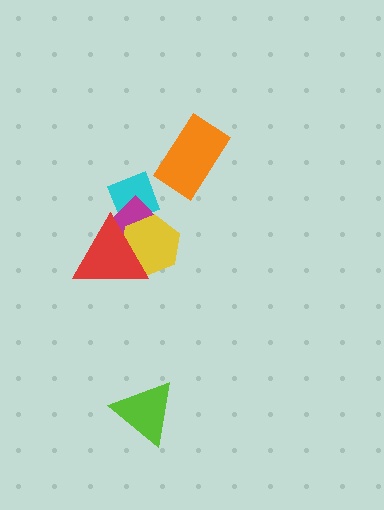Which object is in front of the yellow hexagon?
The red triangle is in front of the yellow hexagon.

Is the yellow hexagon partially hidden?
Yes, it is partially covered by another shape.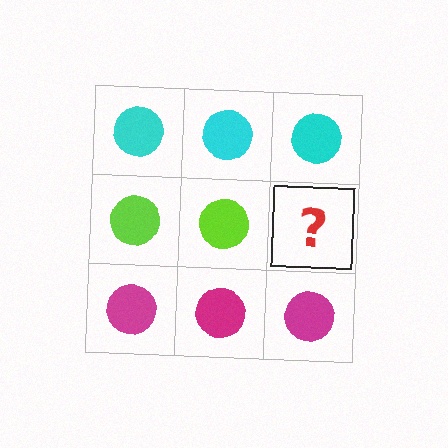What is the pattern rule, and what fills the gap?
The rule is that each row has a consistent color. The gap should be filled with a lime circle.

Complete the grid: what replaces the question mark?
The question mark should be replaced with a lime circle.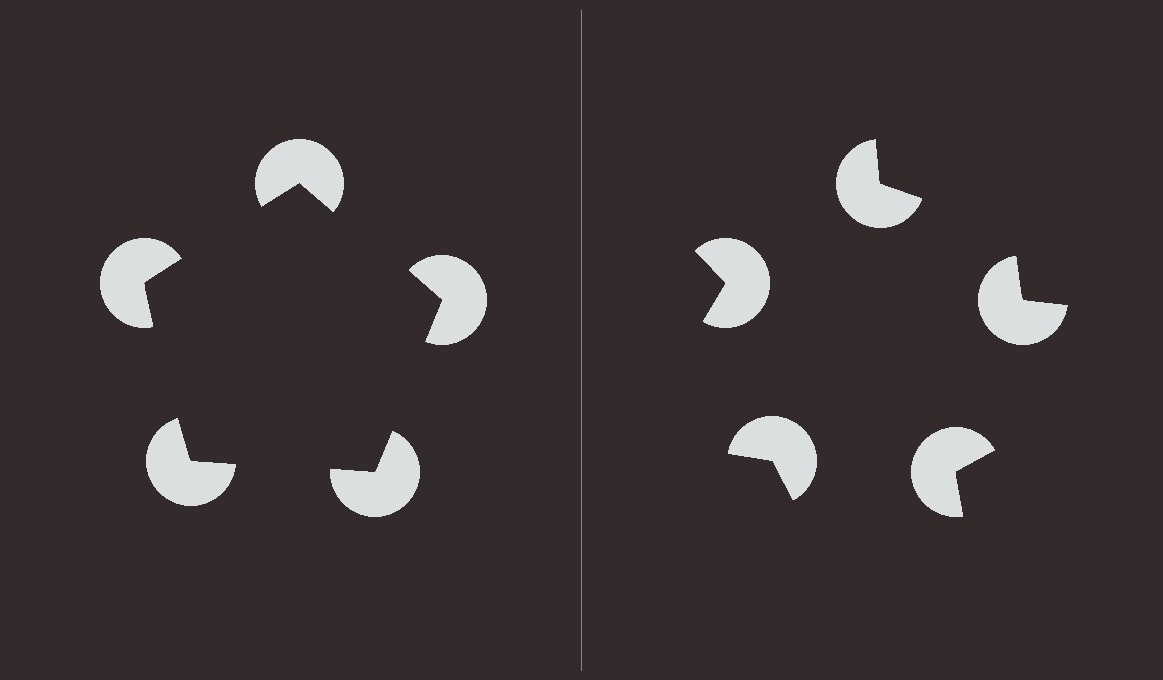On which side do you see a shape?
An illusory pentagon appears on the left side. On the right side the wedge cuts are rotated, so no coherent shape forms.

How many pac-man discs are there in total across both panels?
10 — 5 on each side.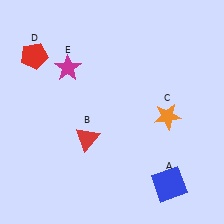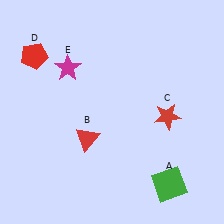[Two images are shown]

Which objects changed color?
A changed from blue to green. C changed from orange to red.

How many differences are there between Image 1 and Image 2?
There are 2 differences between the two images.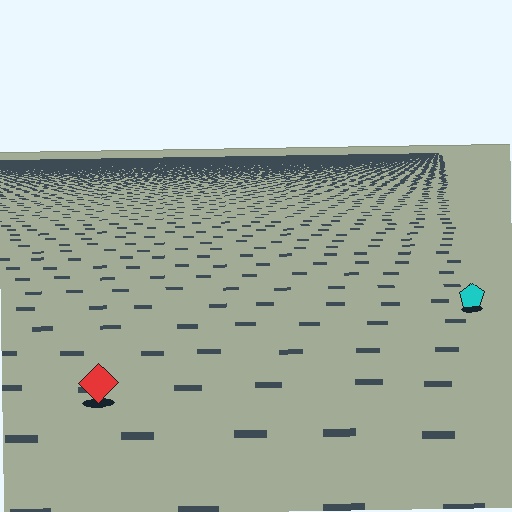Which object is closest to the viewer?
The red diamond is closest. The texture marks near it are larger and more spread out.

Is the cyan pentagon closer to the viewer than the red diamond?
No. The red diamond is closer — you can tell from the texture gradient: the ground texture is coarser near it.